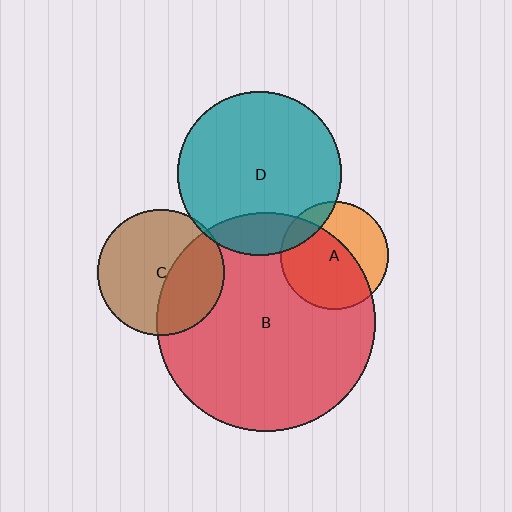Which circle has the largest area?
Circle B (red).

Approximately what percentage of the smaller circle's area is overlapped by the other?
Approximately 5%.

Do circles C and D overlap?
Yes.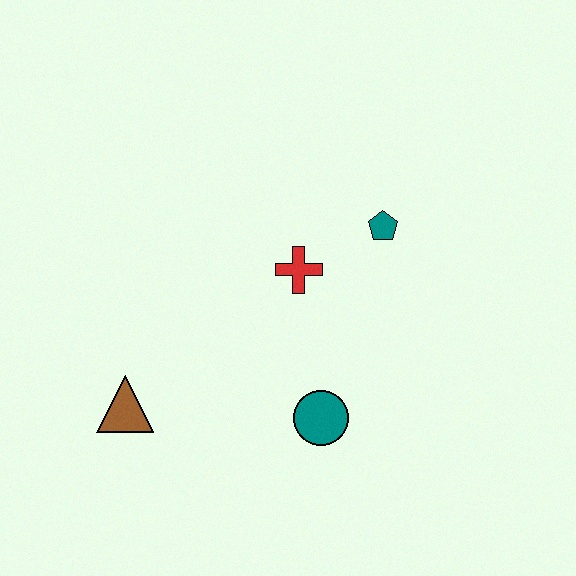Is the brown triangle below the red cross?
Yes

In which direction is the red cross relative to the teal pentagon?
The red cross is to the left of the teal pentagon.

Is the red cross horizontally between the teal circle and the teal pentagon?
No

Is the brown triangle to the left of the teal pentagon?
Yes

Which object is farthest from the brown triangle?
The teal pentagon is farthest from the brown triangle.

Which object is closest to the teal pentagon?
The red cross is closest to the teal pentagon.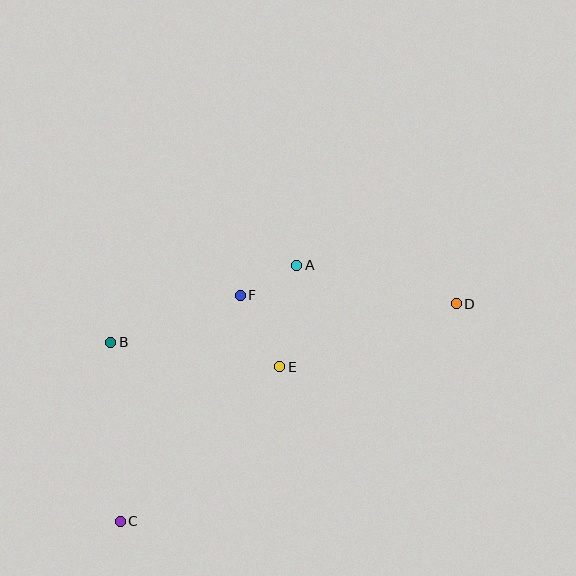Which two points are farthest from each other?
Points C and D are farthest from each other.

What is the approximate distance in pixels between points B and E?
The distance between B and E is approximately 171 pixels.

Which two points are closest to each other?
Points A and F are closest to each other.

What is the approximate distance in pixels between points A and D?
The distance between A and D is approximately 164 pixels.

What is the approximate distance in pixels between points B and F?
The distance between B and F is approximately 138 pixels.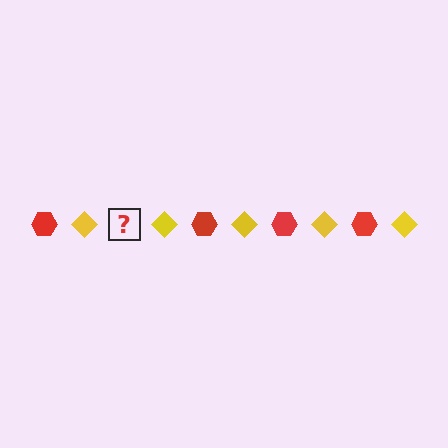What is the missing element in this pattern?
The missing element is a red hexagon.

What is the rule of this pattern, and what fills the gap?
The rule is that the pattern alternates between red hexagon and yellow diamond. The gap should be filled with a red hexagon.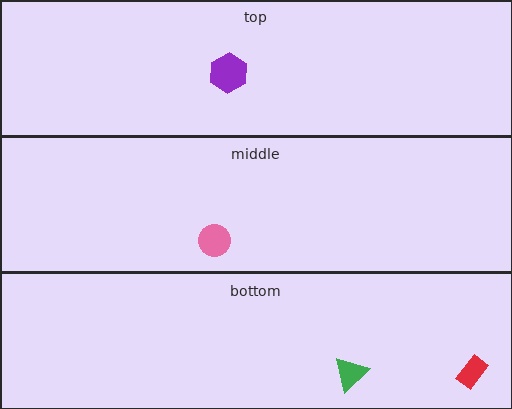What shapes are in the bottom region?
The red rectangle, the green triangle.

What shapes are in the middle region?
The pink circle.